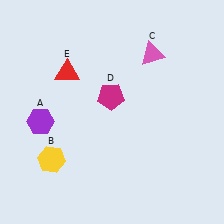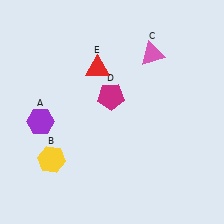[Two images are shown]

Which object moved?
The red triangle (E) moved right.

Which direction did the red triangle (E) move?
The red triangle (E) moved right.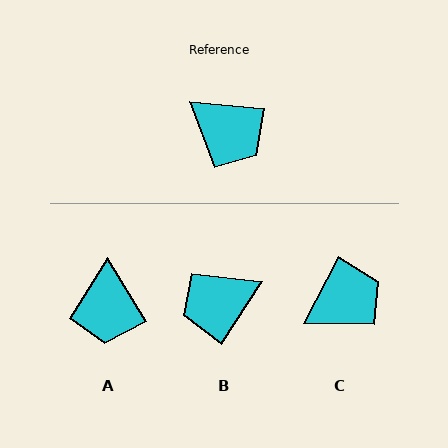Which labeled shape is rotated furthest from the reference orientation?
B, about 118 degrees away.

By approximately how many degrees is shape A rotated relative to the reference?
Approximately 53 degrees clockwise.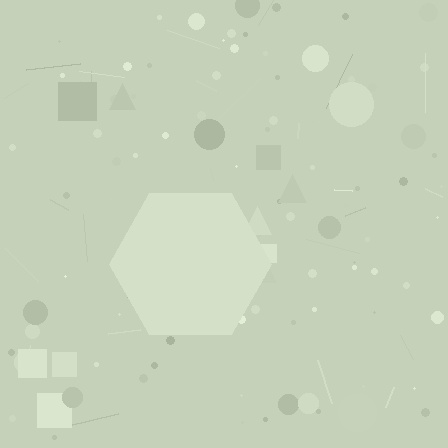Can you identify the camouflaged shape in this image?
The camouflaged shape is a hexagon.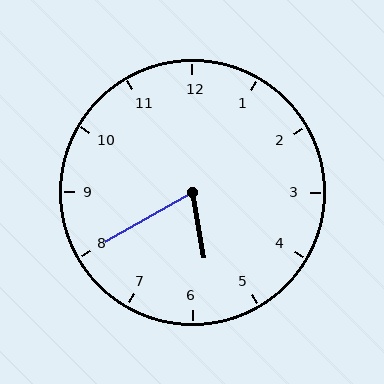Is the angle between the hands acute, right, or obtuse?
It is acute.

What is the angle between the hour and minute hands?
Approximately 70 degrees.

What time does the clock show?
5:40.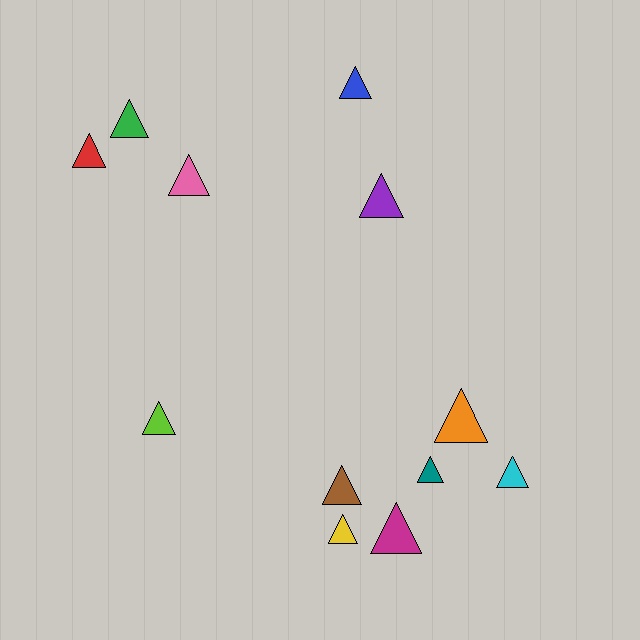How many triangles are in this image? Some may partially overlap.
There are 12 triangles.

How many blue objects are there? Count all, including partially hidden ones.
There is 1 blue object.